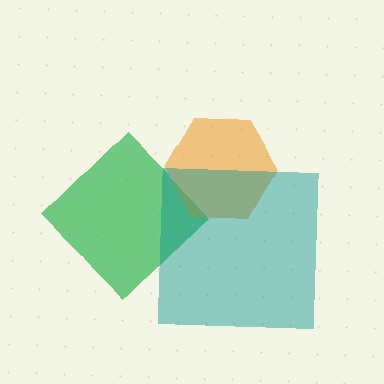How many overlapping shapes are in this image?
There are 3 overlapping shapes in the image.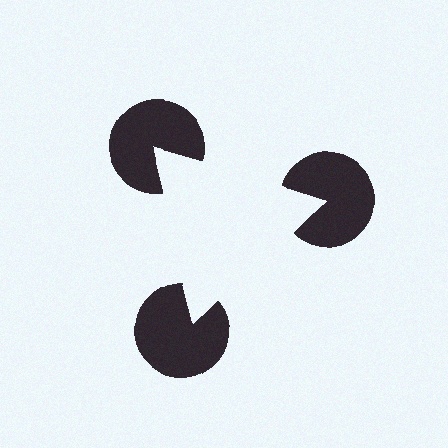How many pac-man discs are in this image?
There are 3 — one at each vertex of the illusory triangle.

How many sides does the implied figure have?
3 sides.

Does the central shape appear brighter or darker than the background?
It typically appears slightly brighter than the background, even though no actual brightness change is drawn.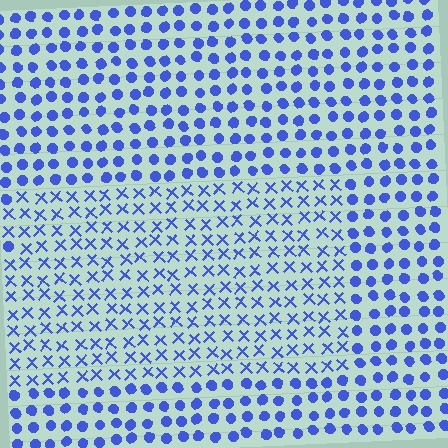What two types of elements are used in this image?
The image uses X marks inside the rectangle region and circles outside it.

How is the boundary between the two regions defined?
The boundary is defined by a change in element shape: X marks inside vs. circles outside. All elements share the same color and spacing.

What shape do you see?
I see a rectangle.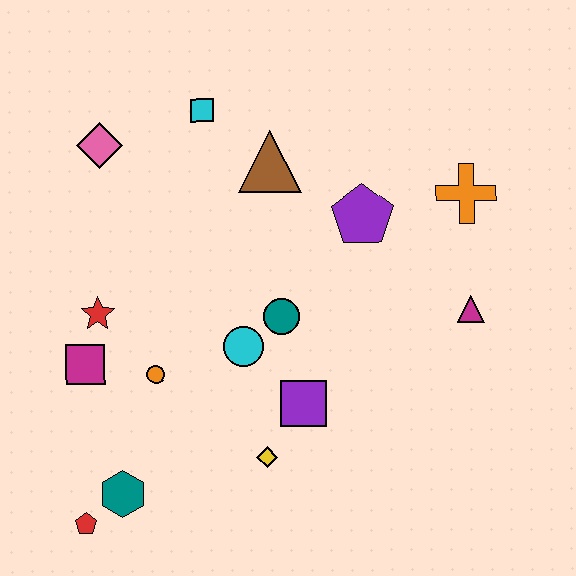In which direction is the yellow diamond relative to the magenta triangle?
The yellow diamond is to the left of the magenta triangle.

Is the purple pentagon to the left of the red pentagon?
No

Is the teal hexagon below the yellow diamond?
Yes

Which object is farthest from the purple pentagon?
The red pentagon is farthest from the purple pentagon.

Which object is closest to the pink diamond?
The cyan square is closest to the pink diamond.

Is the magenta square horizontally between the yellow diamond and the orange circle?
No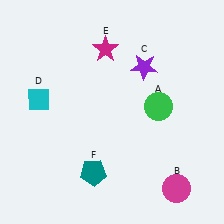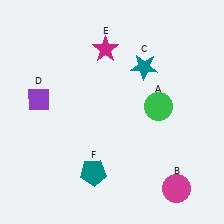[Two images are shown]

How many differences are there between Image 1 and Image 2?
There are 2 differences between the two images.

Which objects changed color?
C changed from purple to teal. D changed from cyan to purple.